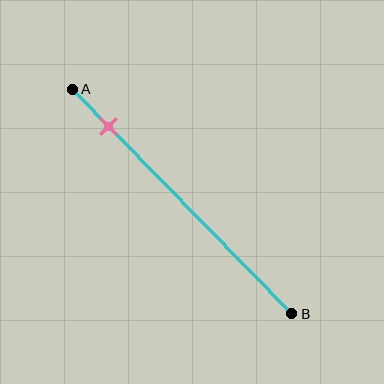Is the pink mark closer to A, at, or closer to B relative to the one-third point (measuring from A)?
The pink mark is closer to point A than the one-third point of segment AB.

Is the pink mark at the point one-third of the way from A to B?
No, the mark is at about 15% from A, not at the 33% one-third point.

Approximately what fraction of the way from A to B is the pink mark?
The pink mark is approximately 15% of the way from A to B.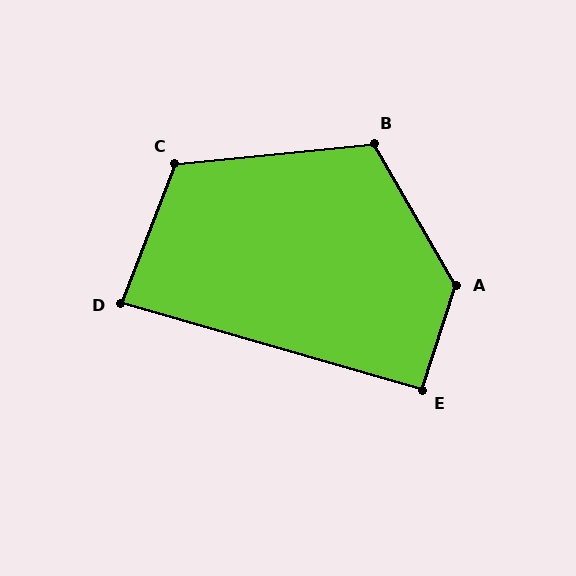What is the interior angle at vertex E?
Approximately 92 degrees (approximately right).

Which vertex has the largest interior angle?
A, at approximately 132 degrees.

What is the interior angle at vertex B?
Approximately 114 degrees (obtuse).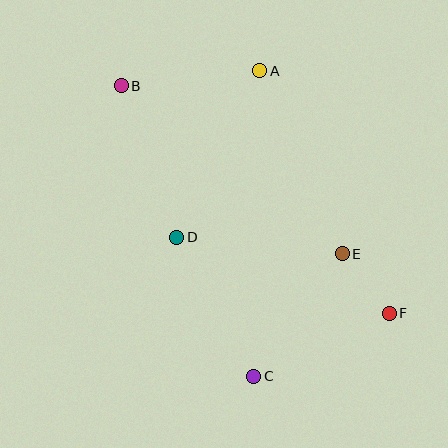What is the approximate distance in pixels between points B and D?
The distance between B and D is approximately 161 pixels.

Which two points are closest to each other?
Points E and F are closest to each other.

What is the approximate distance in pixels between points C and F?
The distance between C and F is approximately 149 pixels.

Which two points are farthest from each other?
Points B and F are farthest from each other.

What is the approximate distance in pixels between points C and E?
The distance between C and E is approximately 151 pixels.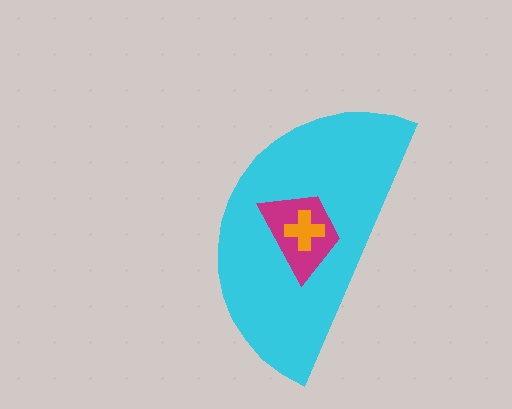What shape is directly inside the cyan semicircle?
The magenta trapezoid.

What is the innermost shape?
The orange cross.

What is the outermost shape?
The cyan semicircle.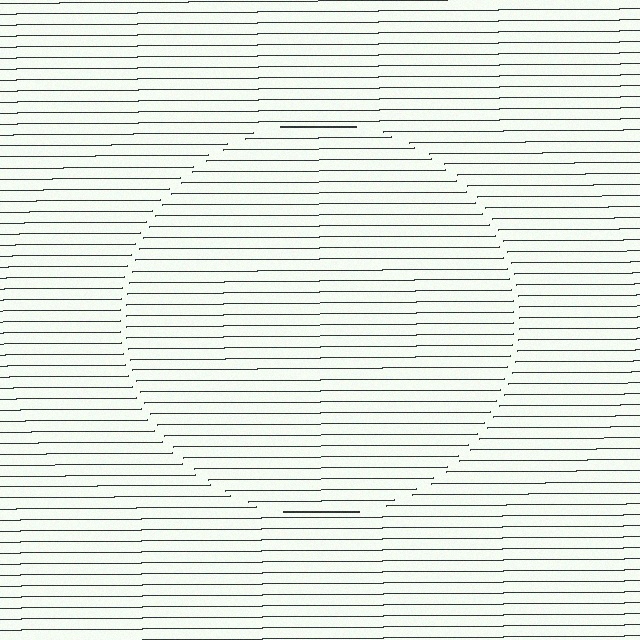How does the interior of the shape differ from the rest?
The interior of the shape contains the same grating, shifted by half a period — the contour is defined by the phase discontinuity where line-ends from the inner and outer gratings abut.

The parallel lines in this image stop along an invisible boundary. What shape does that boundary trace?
An illusory circle. The interior of the shape contains the same grating, shifted by half a period — the contour is defined by the phase discontinuity where line-ends from the inner and outer gratings abut.